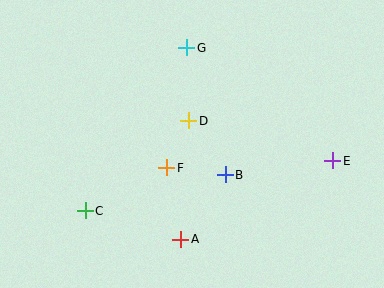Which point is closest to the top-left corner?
Point G is closest to the top-left corner.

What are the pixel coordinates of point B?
Point B is at (225, 175).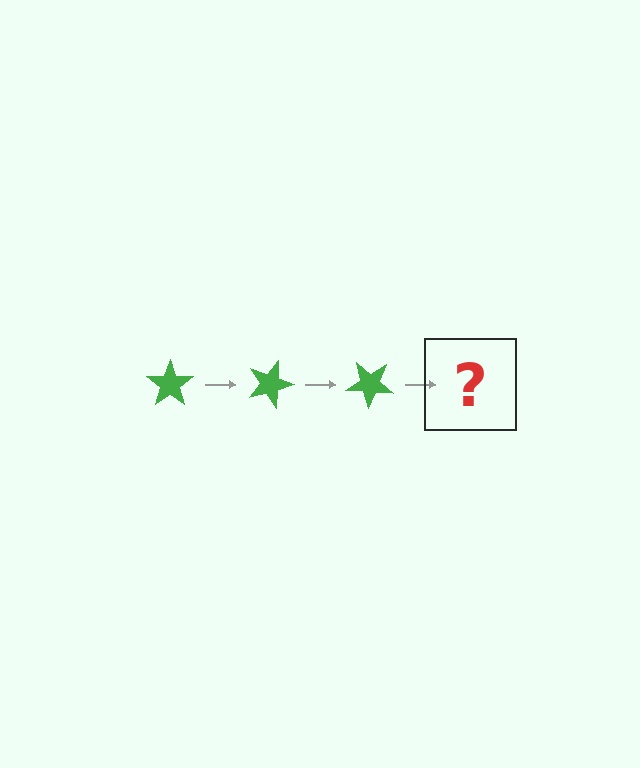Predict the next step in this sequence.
The next step is a green star rotated 60 degrees.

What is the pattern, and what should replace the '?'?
The pattern is that the star rotates 20 degrees each step. The '?' should be a green star rotated 60 degrees.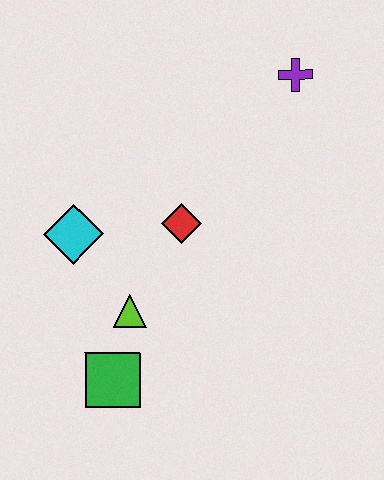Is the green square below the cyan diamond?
Yes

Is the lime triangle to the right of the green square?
Yes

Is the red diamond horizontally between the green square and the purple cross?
Yes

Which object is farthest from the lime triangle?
The purple cross is farthest from the lime triangle.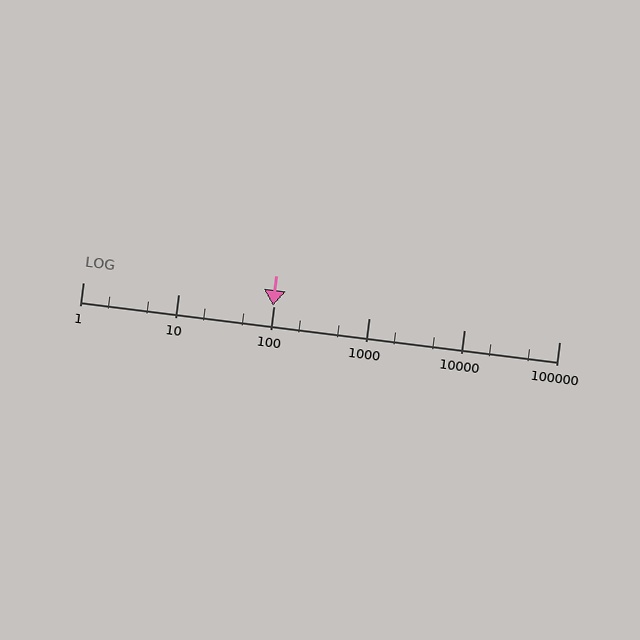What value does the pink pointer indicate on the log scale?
The pointer indicates approximately 98.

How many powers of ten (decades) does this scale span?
The scale spans 5 decades, from 1 to 100000.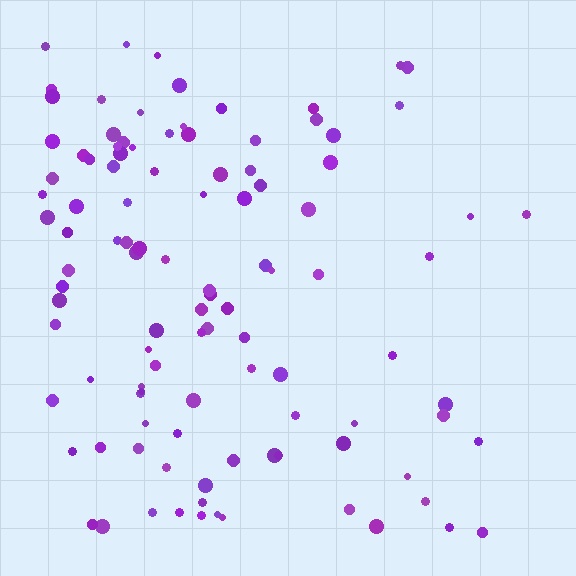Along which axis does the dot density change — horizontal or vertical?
Horizontal.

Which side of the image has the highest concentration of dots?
The left.